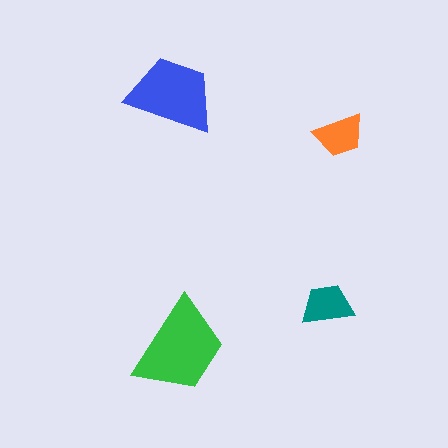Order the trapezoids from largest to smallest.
the green one, the blue one, the teal one, the orange one.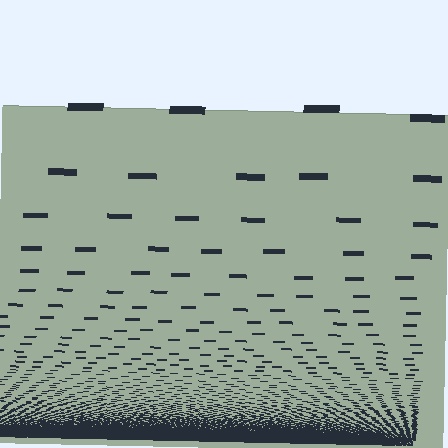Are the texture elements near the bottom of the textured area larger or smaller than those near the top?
Smaller. The gradient is inverted — elements near the bottom are smaller and denser.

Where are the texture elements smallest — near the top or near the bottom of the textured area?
Near the bottom.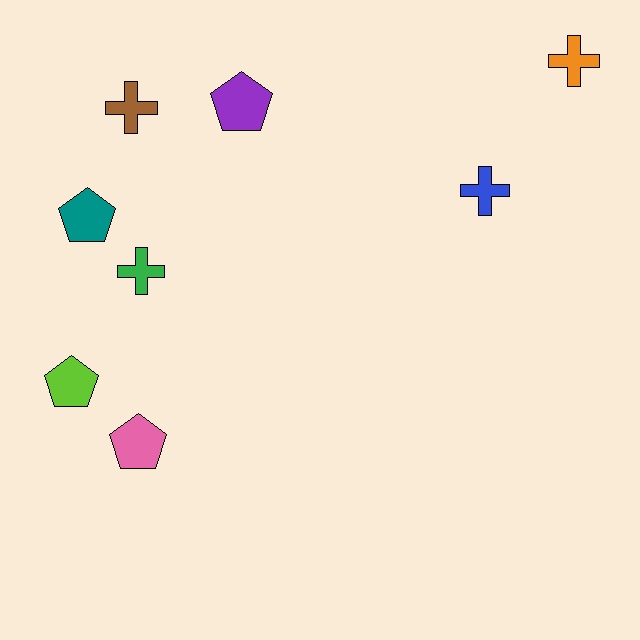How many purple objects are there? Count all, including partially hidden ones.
There is 1 purple object.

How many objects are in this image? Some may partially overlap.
There are 8 objects.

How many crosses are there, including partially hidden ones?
There are 4 crosses.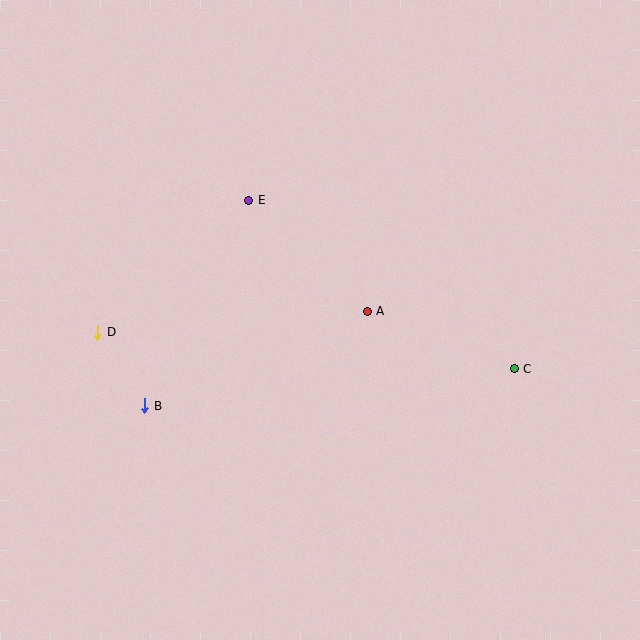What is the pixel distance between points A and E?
The distance between A and E is 162 pixels.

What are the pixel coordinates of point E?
Point E is at (249, 200).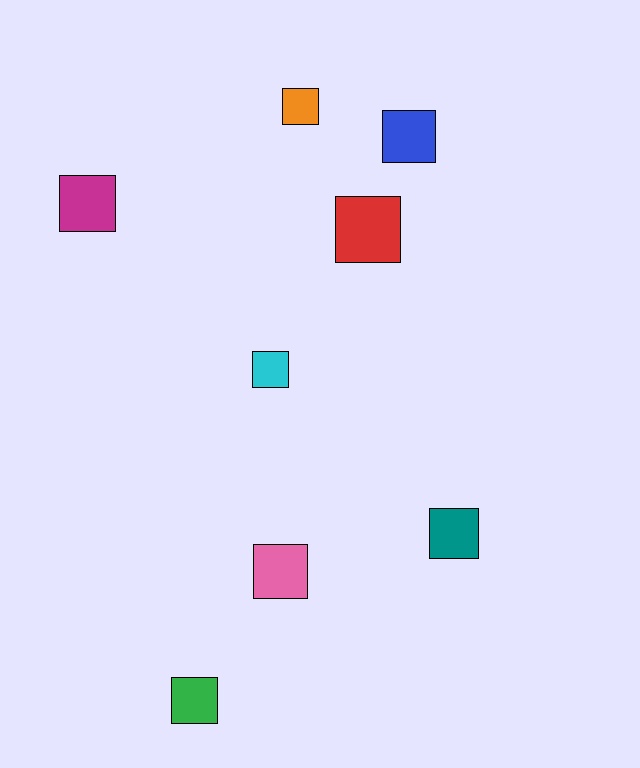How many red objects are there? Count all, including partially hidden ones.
There is 1 red object.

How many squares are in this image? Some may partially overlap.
There are 8 squares.